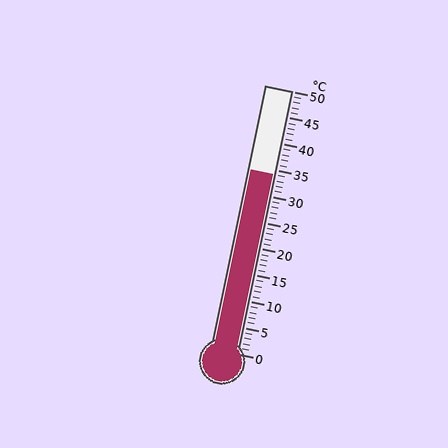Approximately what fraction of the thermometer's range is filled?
The thermometer is filled to approximately 70% of its range.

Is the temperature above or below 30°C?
The temperature is above 30°C.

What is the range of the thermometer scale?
The thermometer scale ranges from 0°C to 50°C.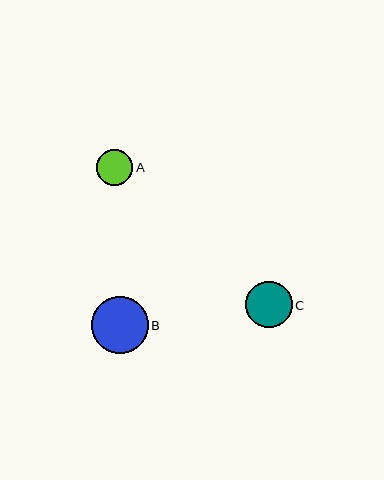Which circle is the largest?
Circle B is the largest with a size of approximately 57 pixels.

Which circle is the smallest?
Circle A is the smallest with a size of approximately 36 pixels.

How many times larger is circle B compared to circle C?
Circle B is approximately 1.2 times the size of circle C.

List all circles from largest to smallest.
From largest to smallest: B, C, A.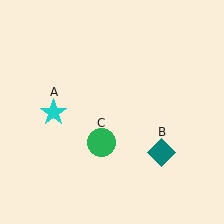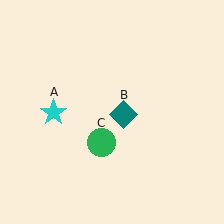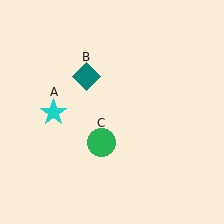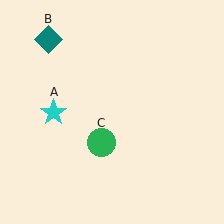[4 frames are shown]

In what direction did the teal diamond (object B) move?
The teal diamond (object B) moved up and to the left.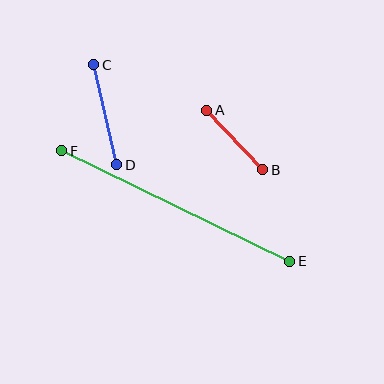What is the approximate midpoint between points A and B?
The midpoint is at approximately (235, 140) pixels.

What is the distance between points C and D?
The distance is approximately 103 pixels.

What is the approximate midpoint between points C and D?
The midpoint is at approximately (105, 115) pixels.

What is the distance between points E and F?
The distance is approximately 253 pixels.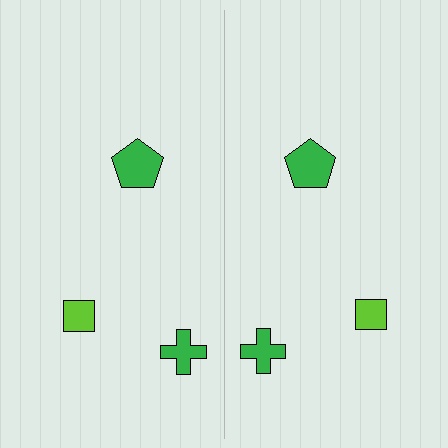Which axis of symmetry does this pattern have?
The pattern has a vertical axis of symmetry running through the center of the image.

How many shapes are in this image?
There are 6 shapes in this image.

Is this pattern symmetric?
Yes, this pattern has bilateral (reflection) symmetry.